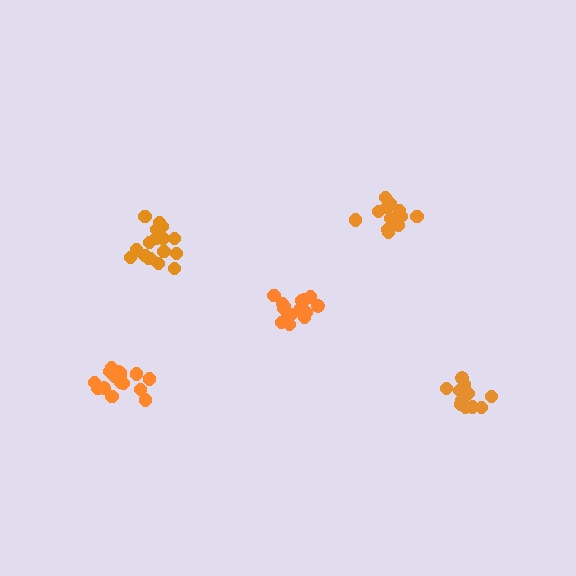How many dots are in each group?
Group 1: 11 dots, Group 2: 16 dots, Group 3: 14 dots, Group 4: 17 dots, Group 5: 17 dots (75 total).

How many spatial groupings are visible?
There are 5 spatial groupings.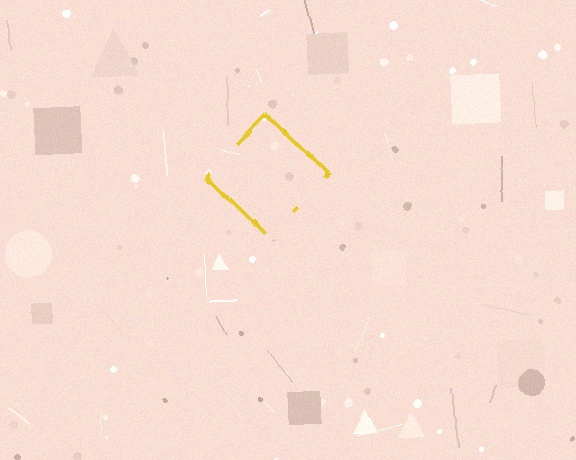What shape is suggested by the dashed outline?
The dashed outline suggests a diamond.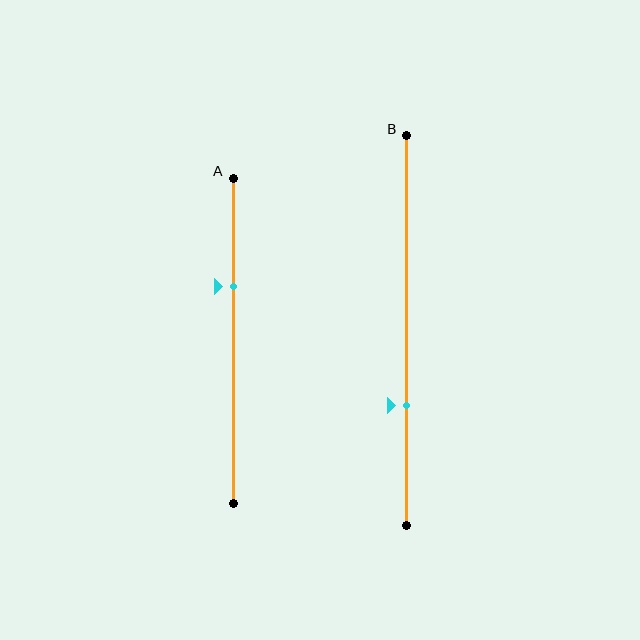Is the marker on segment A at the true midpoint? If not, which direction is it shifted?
No, the marker on segment A is shifted upward by about 17% of the segment length.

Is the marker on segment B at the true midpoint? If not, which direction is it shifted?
No, the marker on segment B is shifted downward by about 19% of the segment length.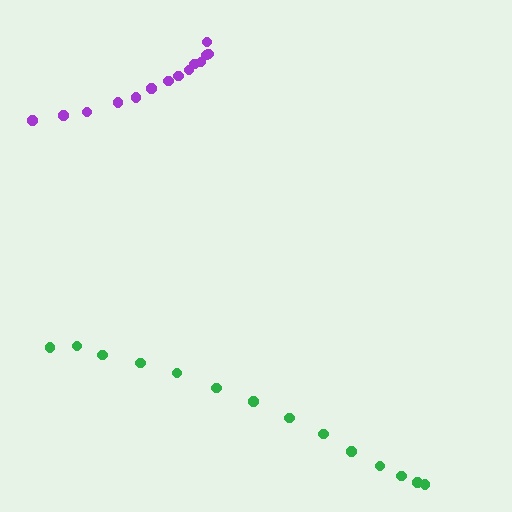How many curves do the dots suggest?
There are 2 distinct paths.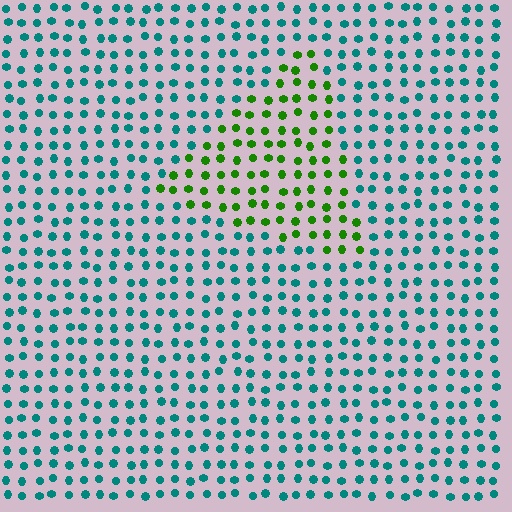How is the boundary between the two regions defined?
The boundary is defined purely by a slight shift in hue (about 65 degrees). Spacing, size, and orientation are identical on both sides.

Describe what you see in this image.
The image is filled with small teal elements in a uniform arrangement. A triangle-shaped region is visible where the elements are tinted to a slightly different hue, forming a subtle color boundary.